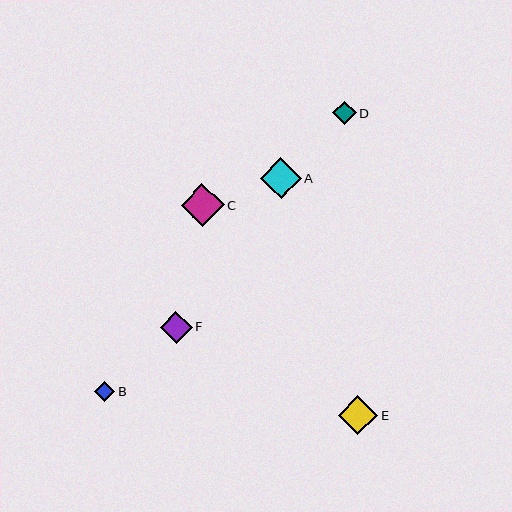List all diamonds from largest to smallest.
From largest to smallest: C, A, E, F, D, B.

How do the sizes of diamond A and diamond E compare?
Diamond A and diamond E are approximately the same size.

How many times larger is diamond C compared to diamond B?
Diamond C is approximately 2.2 times the size of diamond B.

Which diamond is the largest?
Diamond C is the largest with a size of approximately 43 pixels.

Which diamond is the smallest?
Diamond B is the smallest with a size of approximately 20 pixels.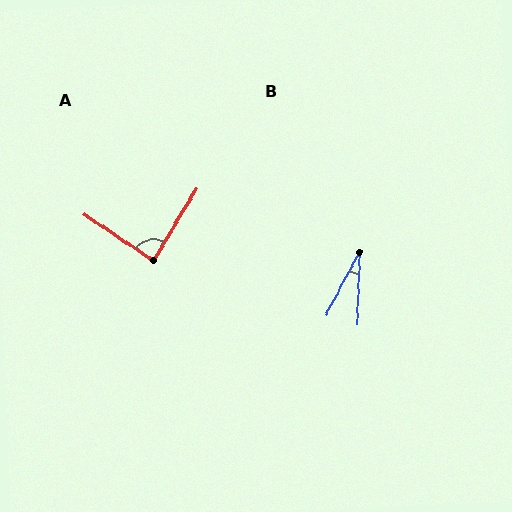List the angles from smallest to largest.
B (27°), A (88°).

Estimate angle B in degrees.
Approximately 27 degrees.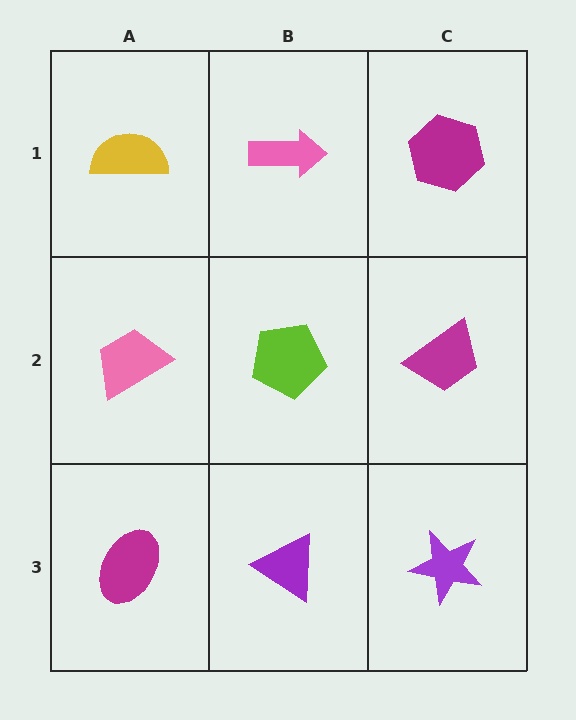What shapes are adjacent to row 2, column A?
A yellow semicircle (row 1, column A), a magenta ellipse (row 3, column A), a lime pentagon (row 2, column B).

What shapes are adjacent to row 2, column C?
A magenta hexagon (row 1, column C), a purple star (row 3, column C), a lime pentagon (row 2, column B).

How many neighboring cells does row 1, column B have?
3.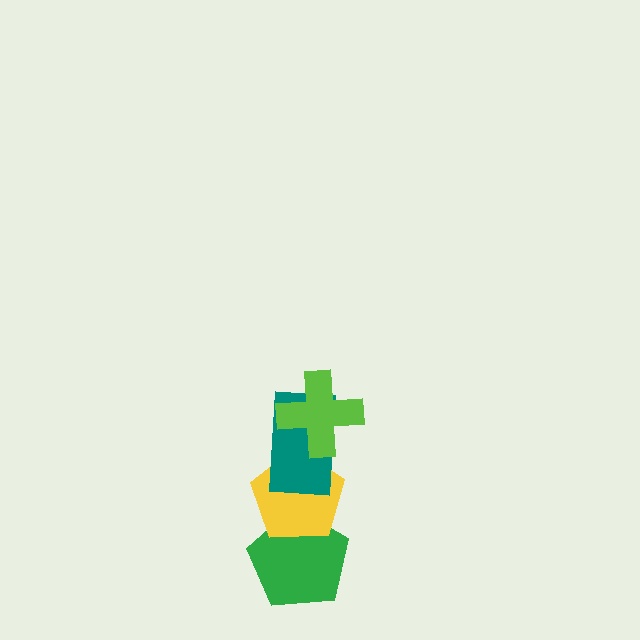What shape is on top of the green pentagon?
The yellow pentagon is on top of the green pentagon.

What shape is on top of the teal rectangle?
The lime cross is on top of the teal rectangle.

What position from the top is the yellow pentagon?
The yellow pentagon is 3rd from the top.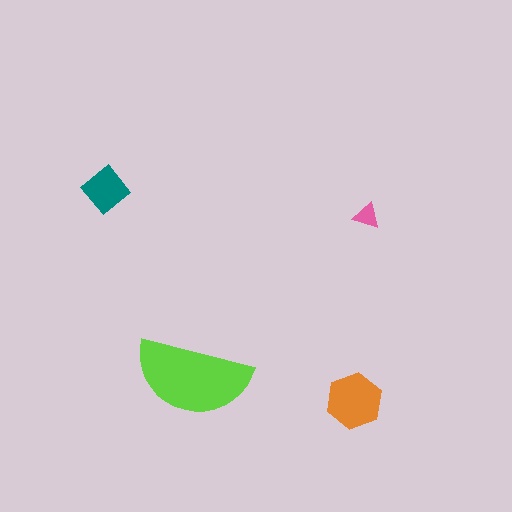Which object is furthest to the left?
The teal diamond is leftmost.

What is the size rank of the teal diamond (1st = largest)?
3rd.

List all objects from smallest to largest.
The pink triangle, the teal diamond, the orange hexagon, the lime semicircle.